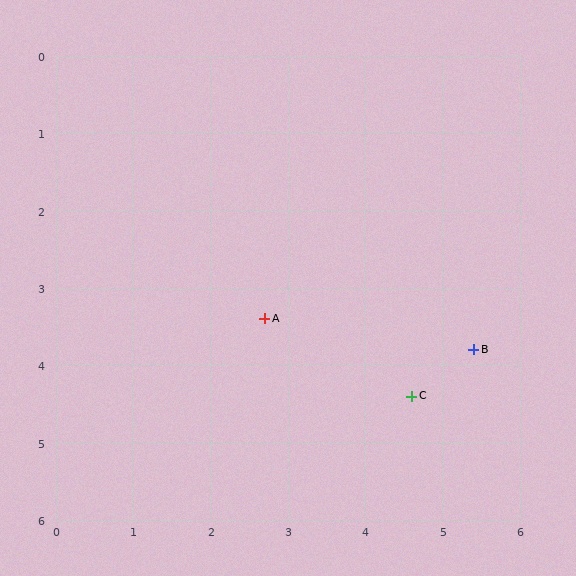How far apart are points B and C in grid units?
Points B and C are about 1.0 grid units apart.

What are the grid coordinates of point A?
Point A is at approximately (2.7, 3.4).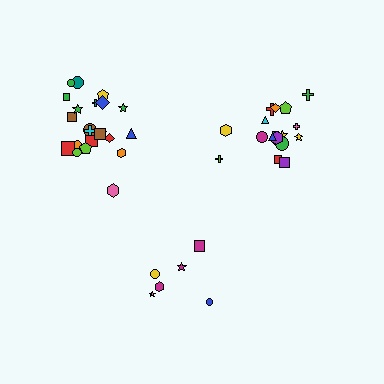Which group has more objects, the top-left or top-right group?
The top-left group.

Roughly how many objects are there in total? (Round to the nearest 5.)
Roughly 45 objects in total.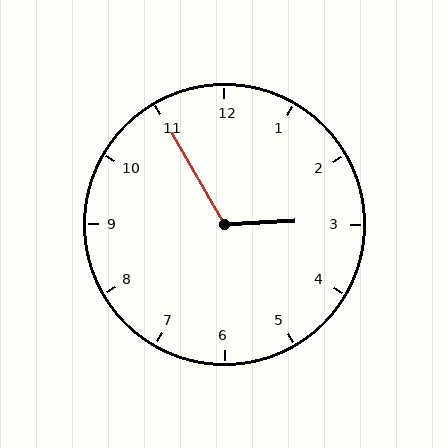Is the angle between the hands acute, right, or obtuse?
It is obtuse.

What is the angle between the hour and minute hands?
Approximately 118 degrees.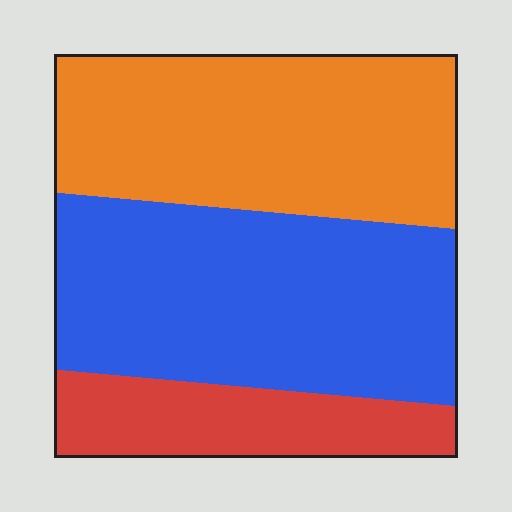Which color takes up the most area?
Blue, at roughly 45%.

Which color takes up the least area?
Red, at roughly 15%.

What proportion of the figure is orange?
Orange takes up about two fifths (2/5) of the figure.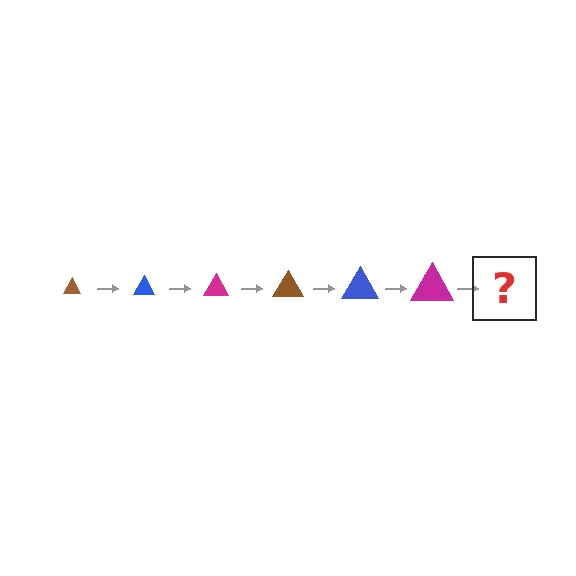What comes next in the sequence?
The next element should be a brown triangle, larger than the previous one.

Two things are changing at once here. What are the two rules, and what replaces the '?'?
The two rules are that the triangle grows larger each step and the color cycles through brown, blue, and magenta. The '?' should be a brown triangle, larger than the previous one.